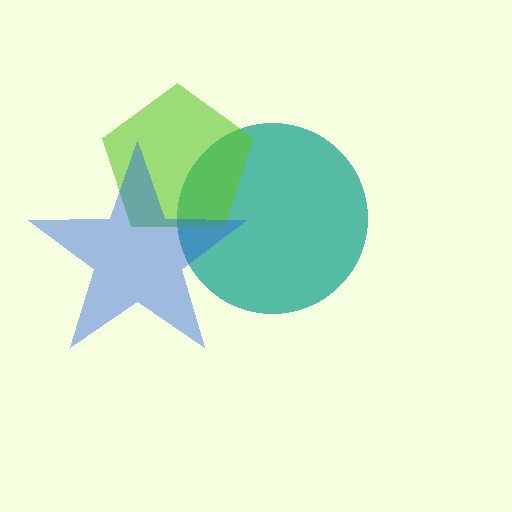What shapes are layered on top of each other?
The layered shapes are: a teal circle, a lime pentagon, a blue star.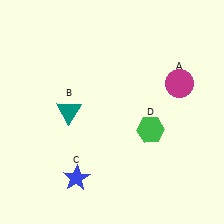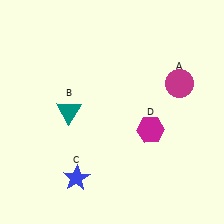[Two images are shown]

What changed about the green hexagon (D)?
In Image 1, D is green. In Image 2, it changed to magenta.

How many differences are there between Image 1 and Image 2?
There is 1 difference between the two images.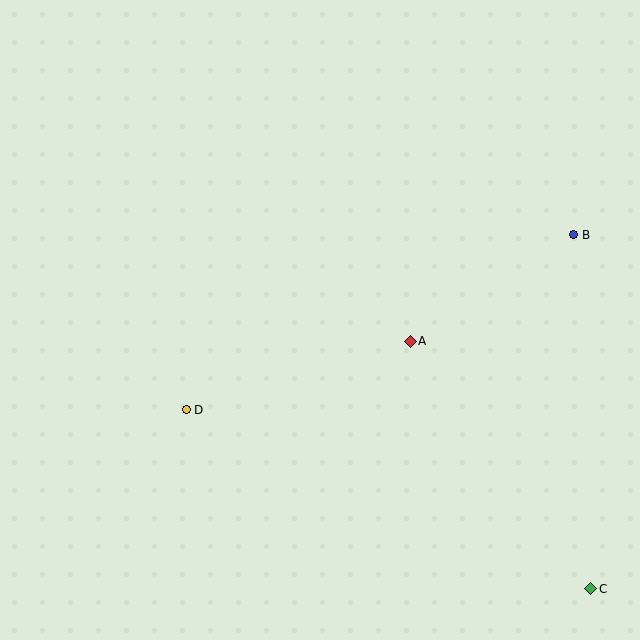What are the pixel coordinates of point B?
Point B is at (574, 235).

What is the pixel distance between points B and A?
The distance between B and A is 195 pixels.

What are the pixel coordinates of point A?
Point A is at (410, 341).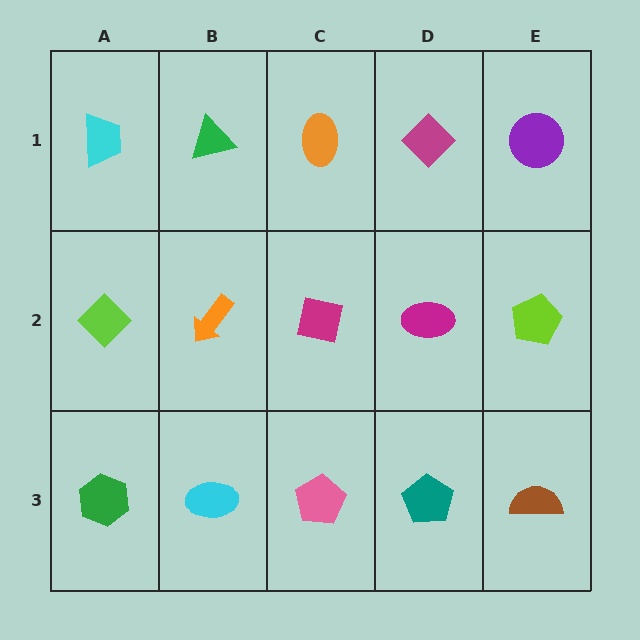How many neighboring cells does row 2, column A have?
3.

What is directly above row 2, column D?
A magenta diamond.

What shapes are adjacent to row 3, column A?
A lime diamond (row 2, column A), a cyan ellipse (row 3, column B).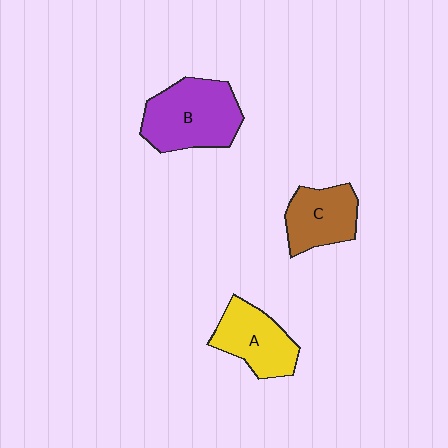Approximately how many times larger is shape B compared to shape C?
Approximately 1.5 times.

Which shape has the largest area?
Shape B (purple).